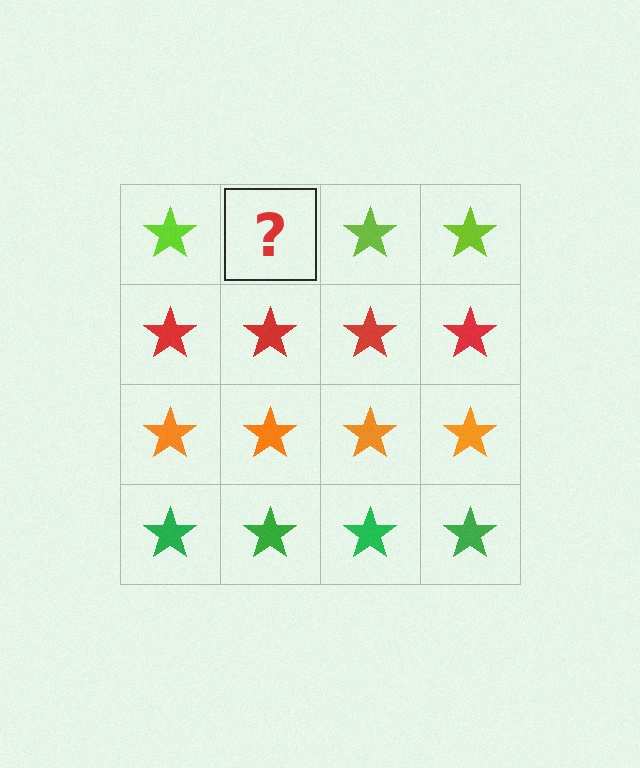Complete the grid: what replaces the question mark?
The question mark should be replaced with a lime star.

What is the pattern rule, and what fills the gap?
The rule is that each row has a consistent color. The gap should be filled with a lime star.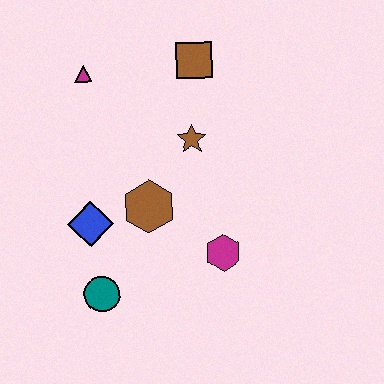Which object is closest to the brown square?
The brown star is closest to the brown square.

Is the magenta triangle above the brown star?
Yes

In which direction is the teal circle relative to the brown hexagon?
The teal circle is below the brown hexagon.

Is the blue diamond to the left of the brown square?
Yes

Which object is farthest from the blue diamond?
The brown square is farthest from the blue diamond.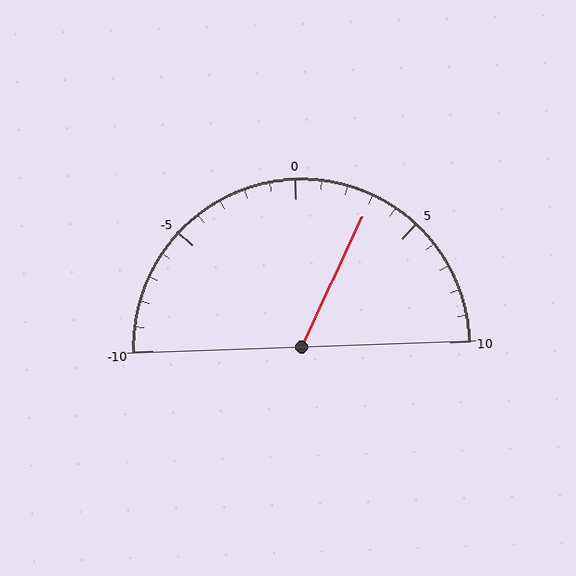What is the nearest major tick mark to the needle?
The nearest major tick mark is 5.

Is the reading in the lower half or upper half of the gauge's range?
The reading is in the upper half of the range (-10 to 10).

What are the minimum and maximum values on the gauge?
The gauge ranges from -10 to 10.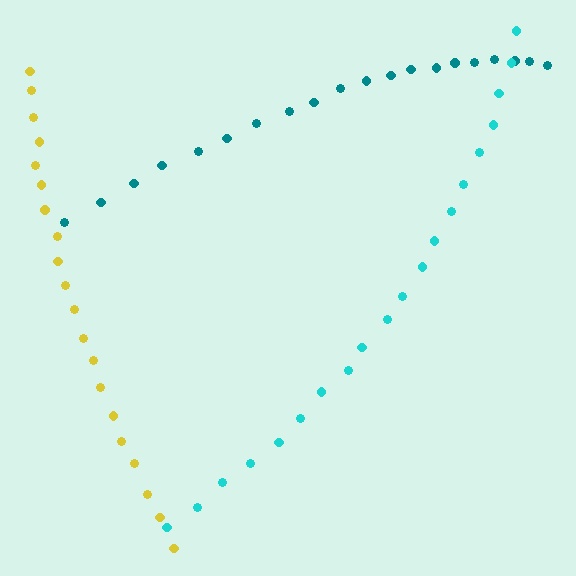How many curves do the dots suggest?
There are 3 distinct paths.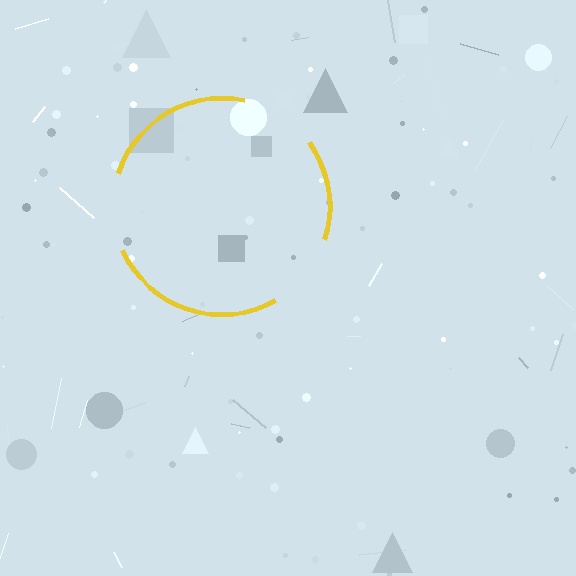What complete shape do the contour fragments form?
The contour fragments form a circle.